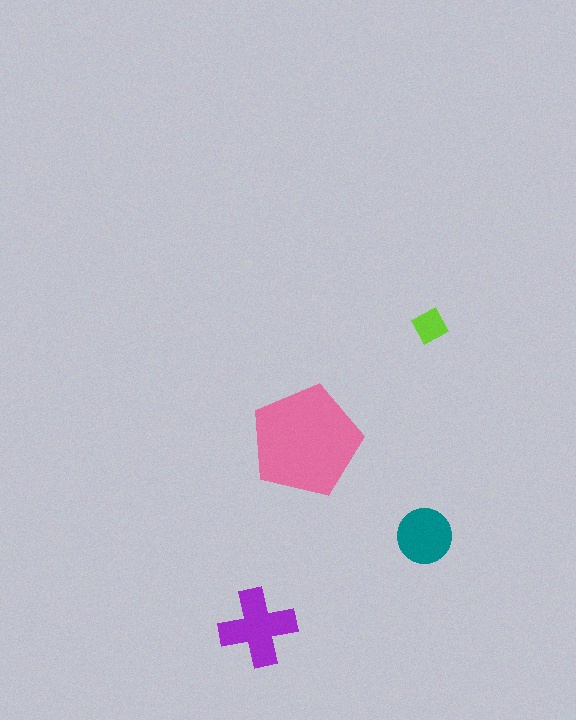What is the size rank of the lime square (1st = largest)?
4th.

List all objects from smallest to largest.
The lime square, the teal circle, the purple cross, the pink pentagon.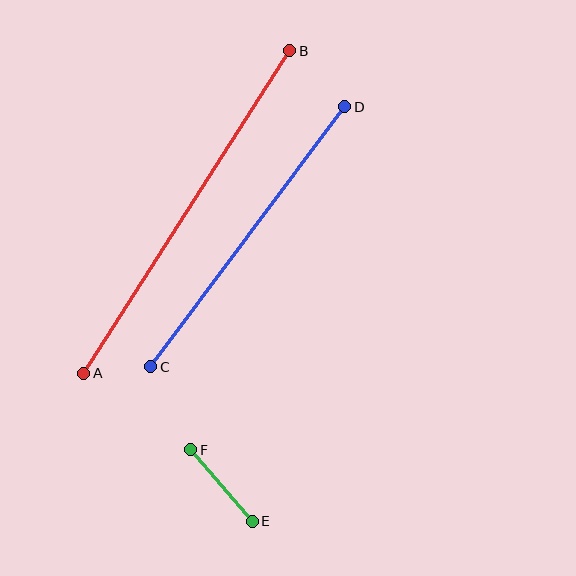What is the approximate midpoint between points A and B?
The midpoint is at approximately (187, 212) pixels.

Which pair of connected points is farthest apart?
Points A and B are farthest apart.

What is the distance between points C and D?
The distance is approximately 324 pixels.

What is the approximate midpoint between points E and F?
The midpoint is at approximately (221, 486) pixels.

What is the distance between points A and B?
The distance is approximately 382 pixels.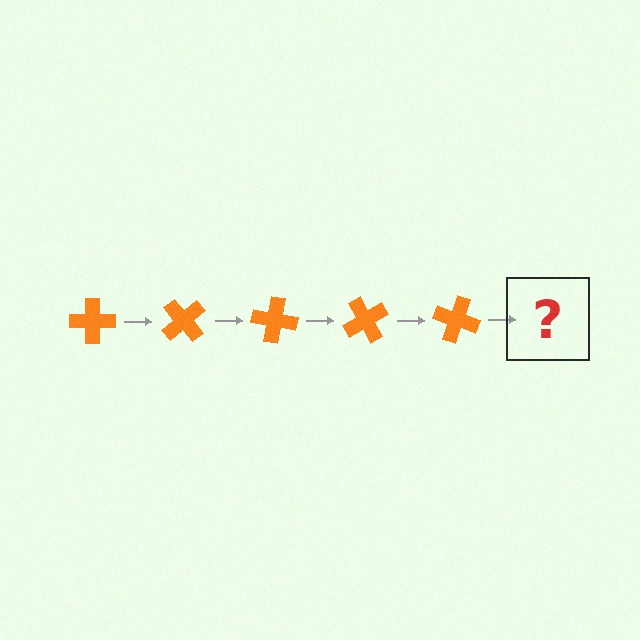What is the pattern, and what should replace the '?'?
The pattern is that the cross rotates 50 degrees each step. The '?' should be an orange cross rotated 250 degrees.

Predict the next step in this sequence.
The next step is an orange cross rotated 250 degrees.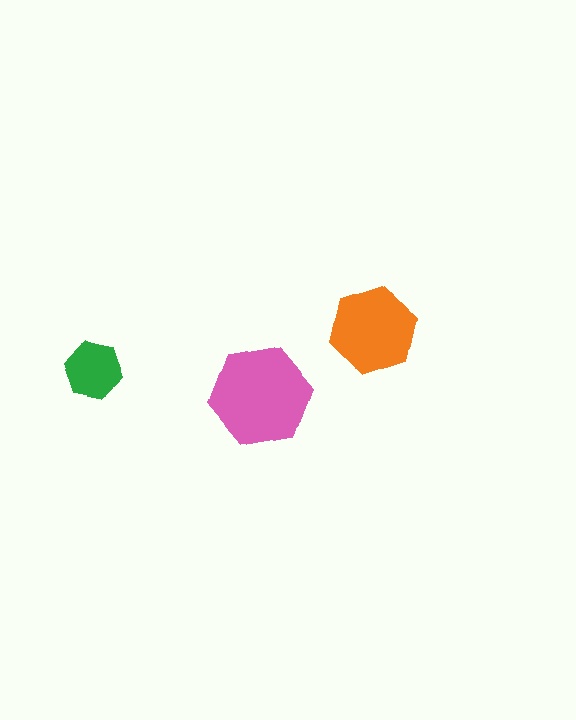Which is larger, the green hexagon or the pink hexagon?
The pink one.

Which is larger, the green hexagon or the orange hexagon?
The orange one.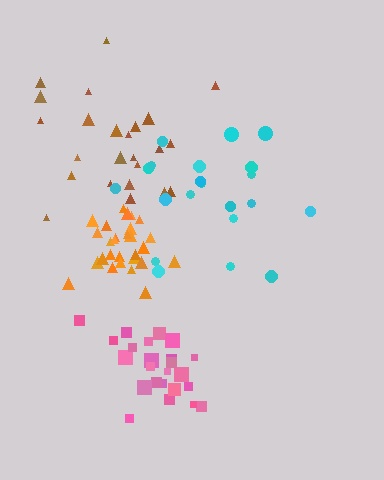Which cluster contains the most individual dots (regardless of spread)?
Orange (29).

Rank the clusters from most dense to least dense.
orange, pink, brown, cyan.